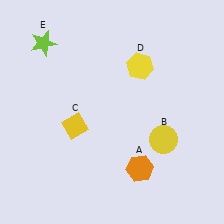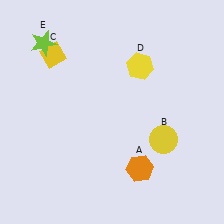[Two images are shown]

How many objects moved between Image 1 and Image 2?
1 object moved between the two images.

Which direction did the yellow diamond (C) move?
The yellow diamond (C) moved up.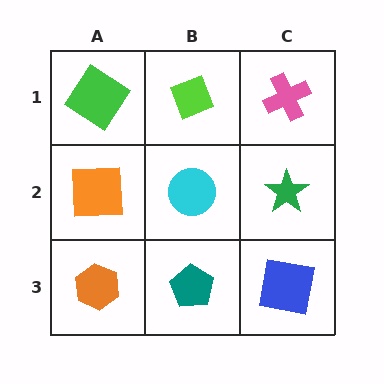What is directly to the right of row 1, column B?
A pink cross.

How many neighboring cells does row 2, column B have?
4.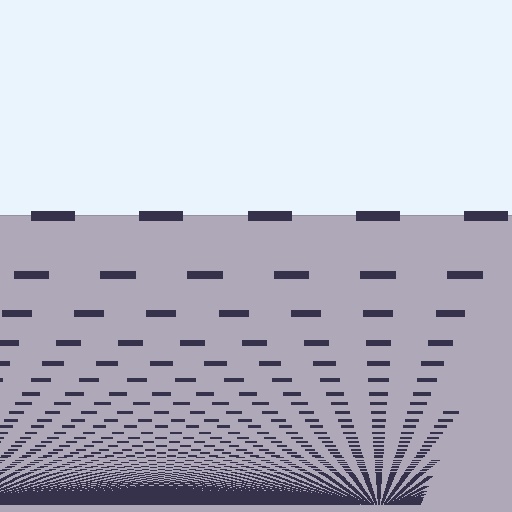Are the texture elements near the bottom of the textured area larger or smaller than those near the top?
Smaller. The gradient is inverted — elements near the bottom are smaller and denser.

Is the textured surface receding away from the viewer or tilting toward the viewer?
The surface appears to tilt toward the viewer. Texture elements get larger and sparser toward the top.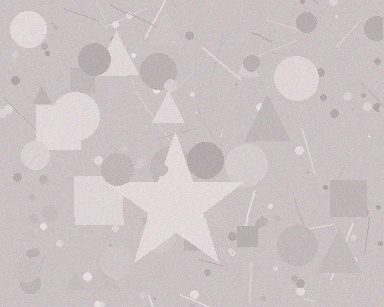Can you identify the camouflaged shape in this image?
The camouflaged shape is a star.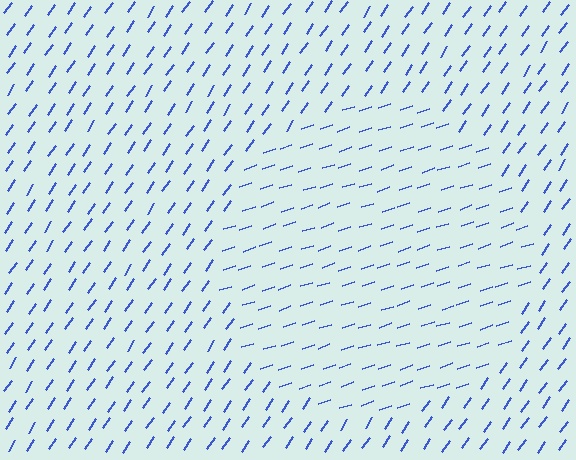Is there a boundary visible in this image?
Yes, there is a texture boundary formed by a change in line orientation.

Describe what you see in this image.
The image is filled with small blue line segments. A circle region in the image has lines oriented differently from the surrounding lines, creating a visible texture boundary.